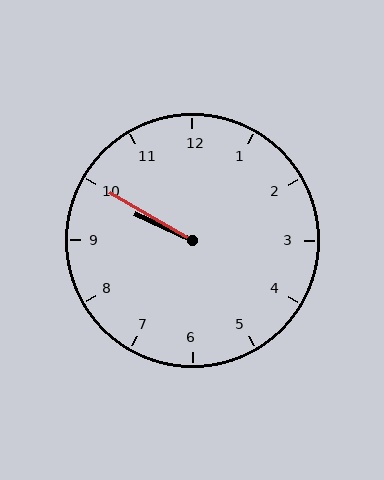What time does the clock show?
9:50.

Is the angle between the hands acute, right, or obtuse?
It is acute.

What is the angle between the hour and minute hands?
Approximately 5 degrees.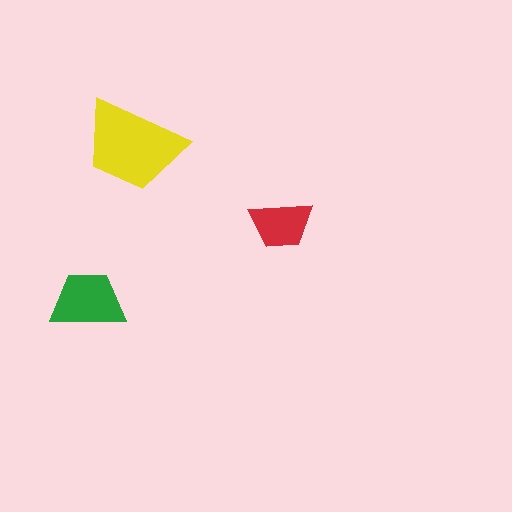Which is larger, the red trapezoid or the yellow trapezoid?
The yellow one.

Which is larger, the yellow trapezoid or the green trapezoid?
The yellow one.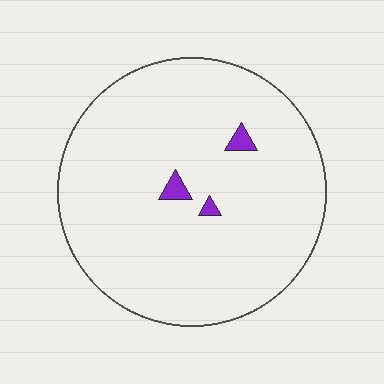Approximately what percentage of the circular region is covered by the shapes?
Approximately 0%.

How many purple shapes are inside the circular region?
3.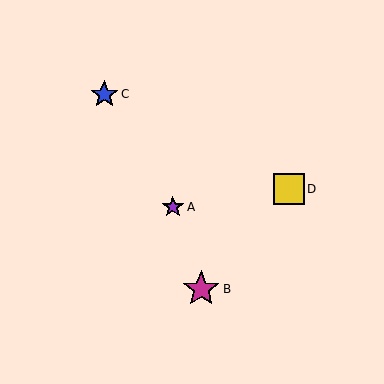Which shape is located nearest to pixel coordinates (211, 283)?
The magenta star (labeled B) at (201, 289) is nearest to that location.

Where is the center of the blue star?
The center of the blue star is at (104, 94).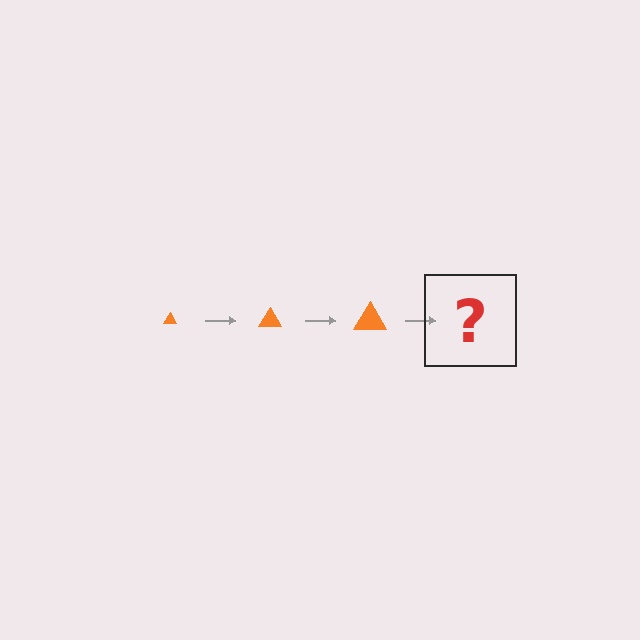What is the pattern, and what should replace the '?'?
The pattern is that the triangle gets progressively larger each step. The '?' should be an orange triangle, larger than the previous one.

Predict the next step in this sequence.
The next step is an orange triangle, larger than the previous one.